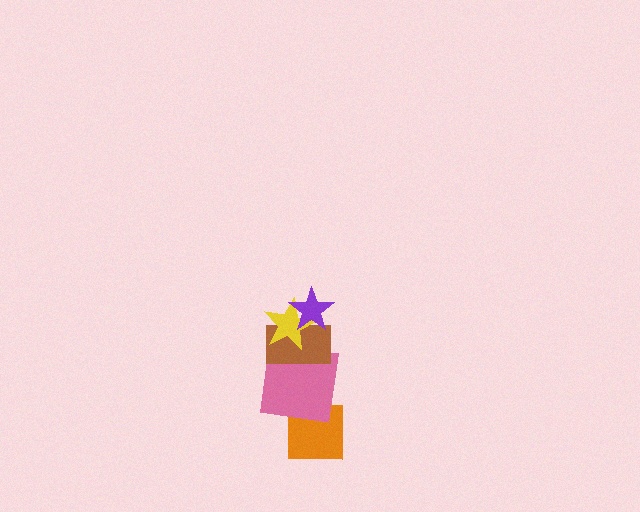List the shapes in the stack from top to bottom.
From top to bottom: the purple star, the yellow star, the brown rectangle, the pink square, the orange square.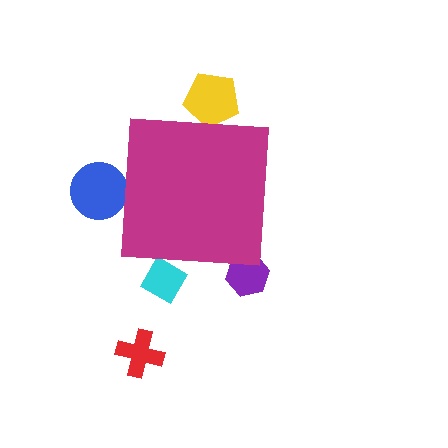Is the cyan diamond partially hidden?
Yes, the cyan diamond is partially hidden behind the magenta square.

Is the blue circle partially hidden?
Yes, the blue circle is partially hidden behind the magenta square.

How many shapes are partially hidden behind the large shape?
4 shapes are partially hidden.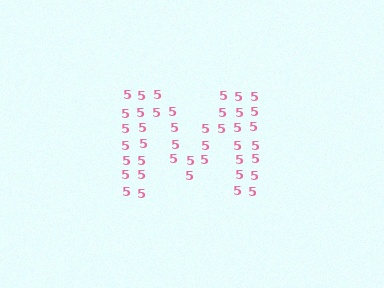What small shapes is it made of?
It is made of small digit 5's.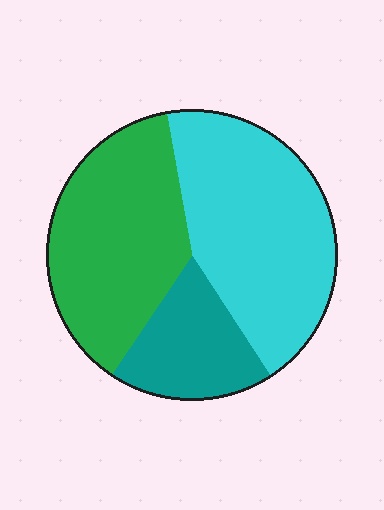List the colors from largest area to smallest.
From largest to smallest: cyan, green, teal.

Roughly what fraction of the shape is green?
Green takes up between a third and a half of the shape.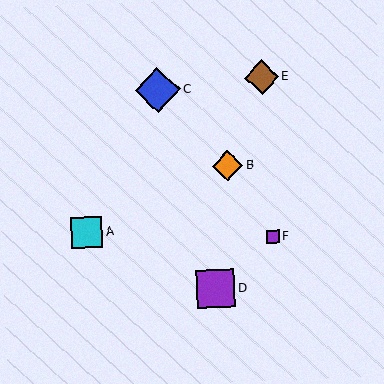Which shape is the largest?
The blue diamond (labeled C) is the largest.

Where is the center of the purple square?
The center of the purple square is at (273, 237).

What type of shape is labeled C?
Shape C is a blue diamond.